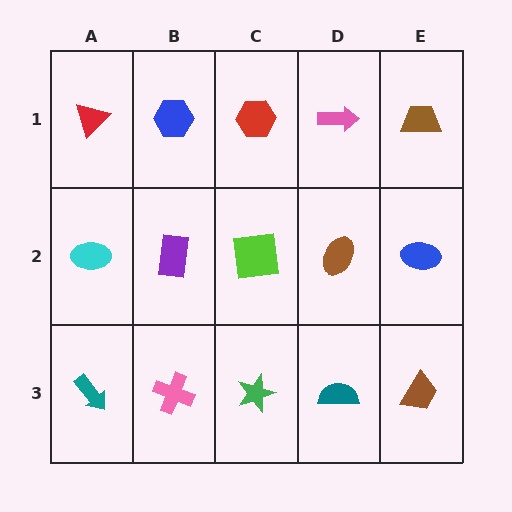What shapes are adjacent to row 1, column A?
A cyan ellipse (row 2, column A), a blue hexagon (row 1, column B).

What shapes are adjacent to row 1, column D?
A brown ellipse (row 2, column D), a red hexagon (row 1, column C), a brown trapezoid (row 1, column E).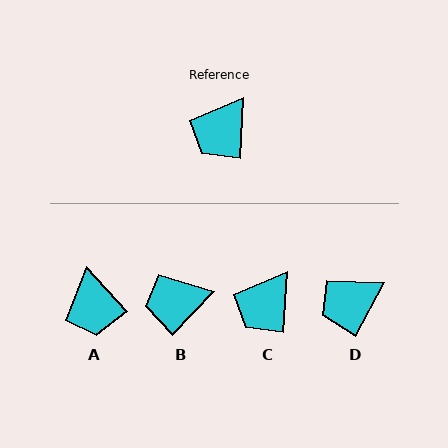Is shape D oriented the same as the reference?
No, it is off by about 25 degrees.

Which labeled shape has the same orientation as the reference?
C.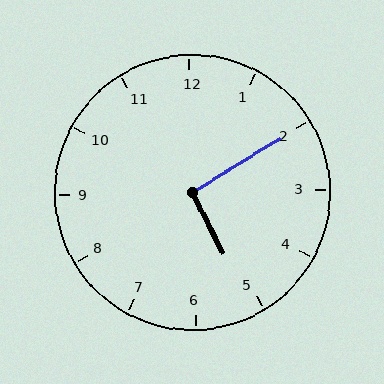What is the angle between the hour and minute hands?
Approximately 95 degrees.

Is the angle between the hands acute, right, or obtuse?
It is right.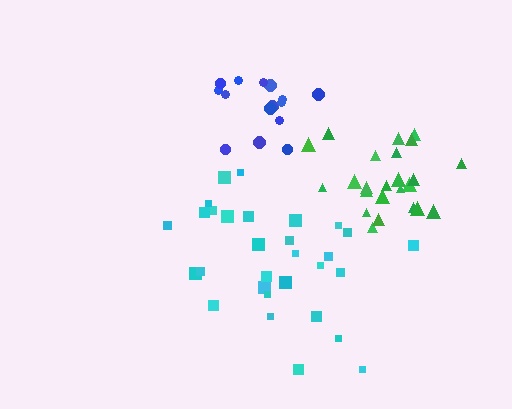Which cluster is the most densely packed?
Blue.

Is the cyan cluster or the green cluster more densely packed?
Green.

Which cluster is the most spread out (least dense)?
Cyan.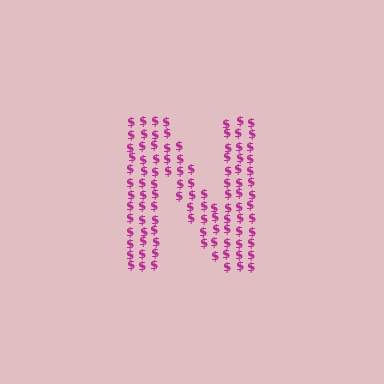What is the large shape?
The large shape is the letter N.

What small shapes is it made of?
It is made of small dollar signs.